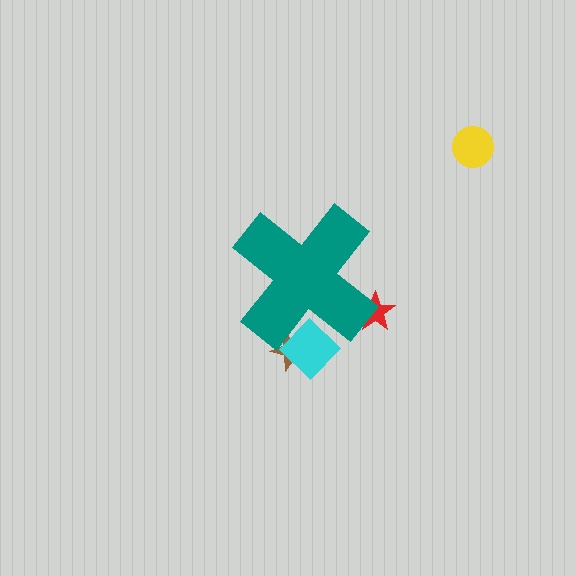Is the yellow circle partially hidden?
No, the yellow circle is fully visible.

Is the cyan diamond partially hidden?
Yes, the cyan diamond is partially hidden behind the teal cross.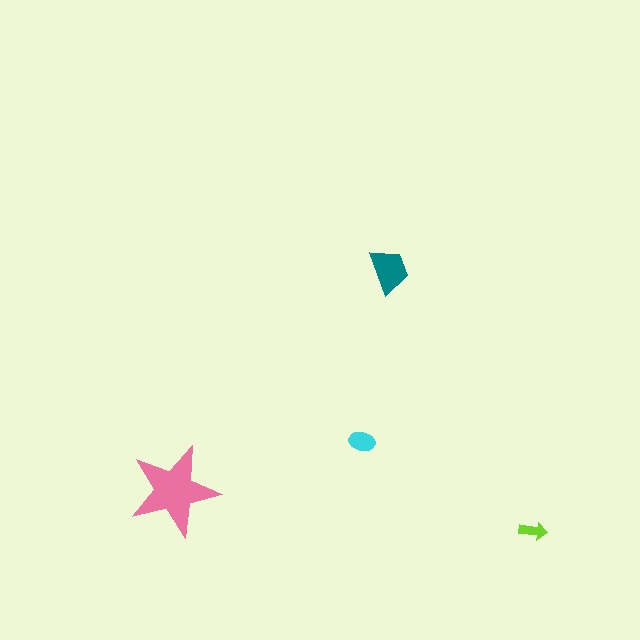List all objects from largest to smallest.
The pink star, the teal trapezoid, the cyan ellipse, the lime arrow.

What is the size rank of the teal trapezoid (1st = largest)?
2nd.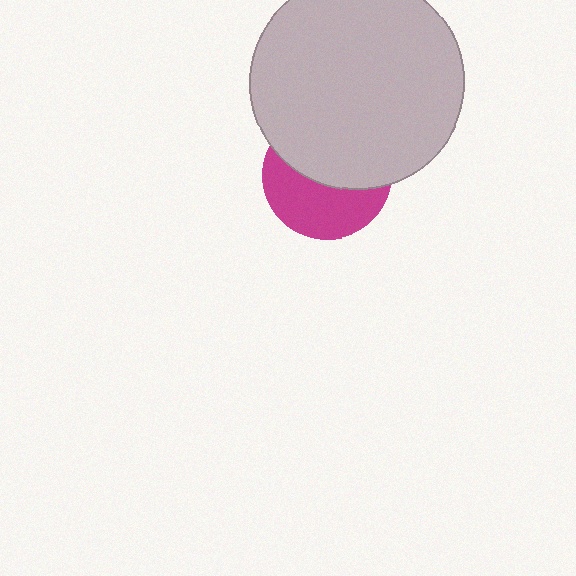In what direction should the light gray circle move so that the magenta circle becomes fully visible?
The light gray circle should move up. That is the shortest direction to clear the overlap and leave the magenta circle fully visible.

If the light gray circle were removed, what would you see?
You would see the complete magenta circle.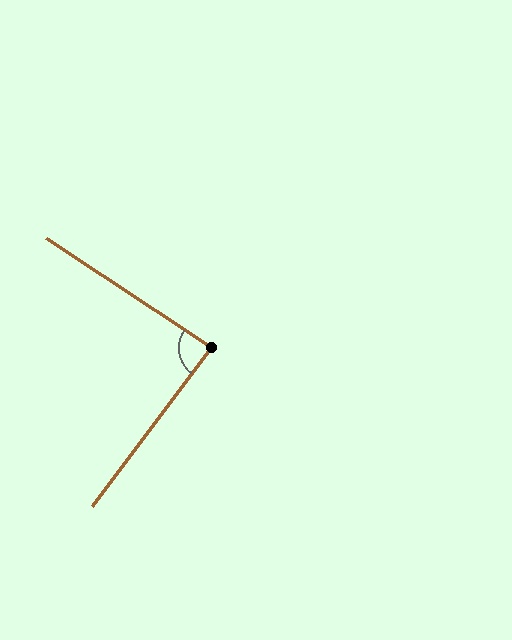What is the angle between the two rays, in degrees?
Approximately 87 degrees.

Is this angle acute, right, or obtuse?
It is approximately a right angle.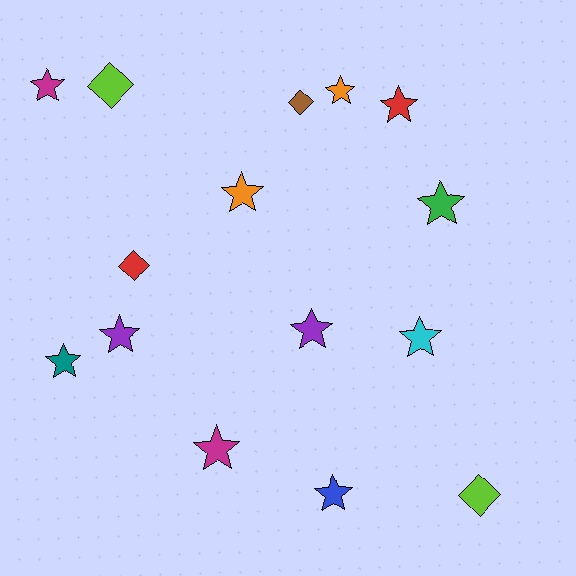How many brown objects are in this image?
There is 1 brown object.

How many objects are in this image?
There are 15 objects.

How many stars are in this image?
There are 11 stars.